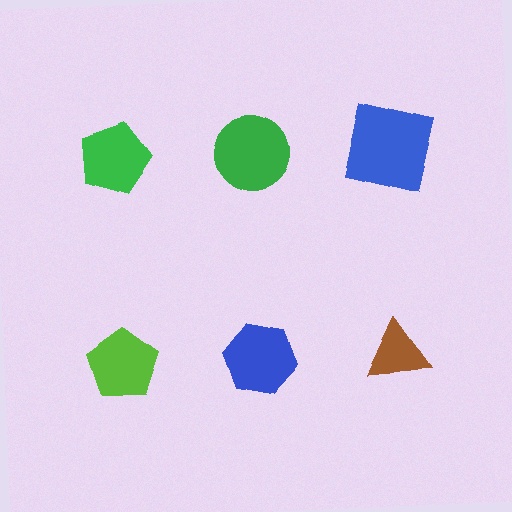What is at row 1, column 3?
A blue square.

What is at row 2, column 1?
A lime pentagon.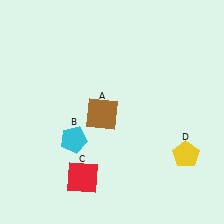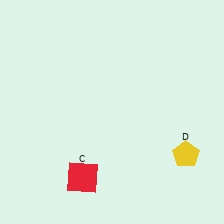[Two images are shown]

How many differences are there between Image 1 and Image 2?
There are 2 differences between the two images.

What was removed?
The brown square (A), the cyan pentagon (B) were removed in Image 2.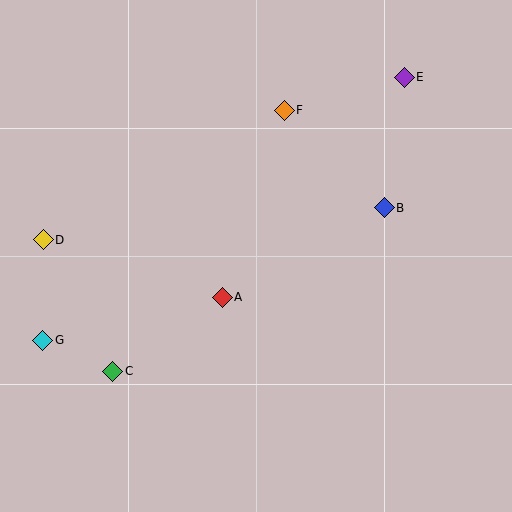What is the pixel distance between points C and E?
The distance between C and E is 414 pixels.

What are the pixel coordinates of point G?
Point G is at (43, 340).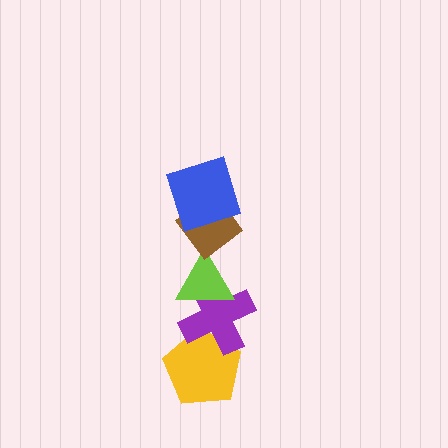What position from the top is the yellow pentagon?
The yellow pentagon is 5th from the top.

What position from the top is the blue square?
The blue square is 1st from the top.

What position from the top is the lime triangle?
The lime triangle is 3rd from the top.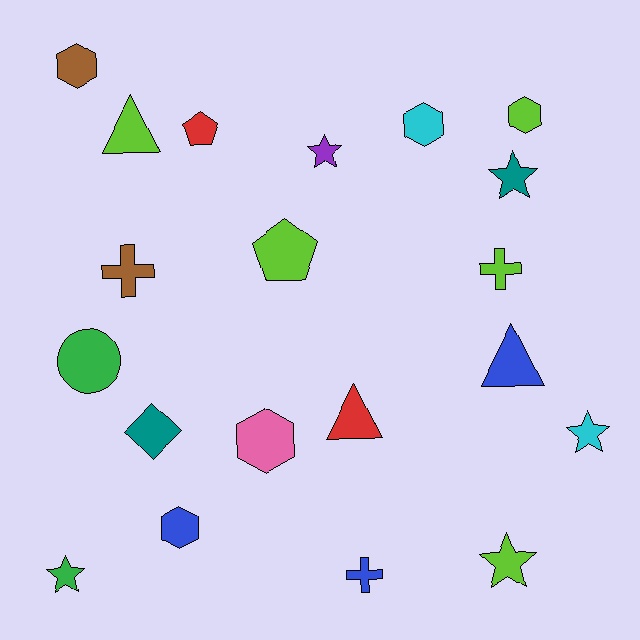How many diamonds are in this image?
There is 1 diamond.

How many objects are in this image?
There are 20 objects.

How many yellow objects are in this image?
There are no yellow objects.